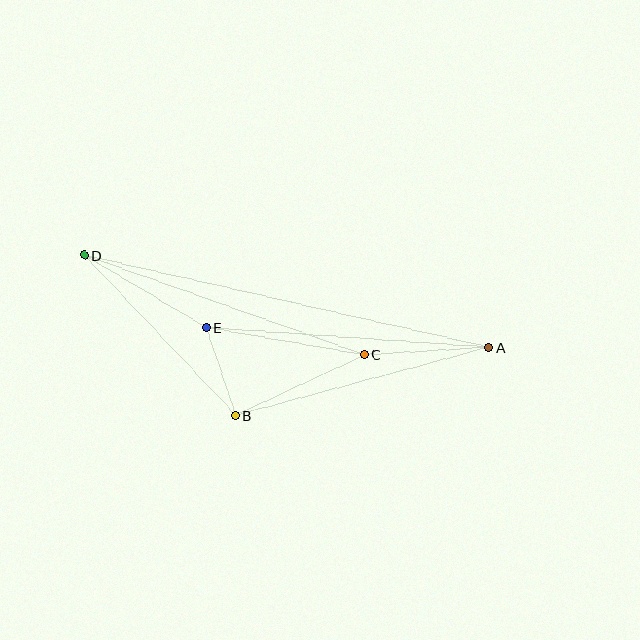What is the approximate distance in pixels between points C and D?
The distance between C and D is approximately 297 pixels.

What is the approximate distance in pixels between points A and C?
The distance between A and C is approximately 125 pixels.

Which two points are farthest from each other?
Points A and D are farthest from each other.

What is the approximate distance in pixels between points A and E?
The distance between A and E is approximately 284 pixels.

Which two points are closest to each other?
Points B and E are closest to each other.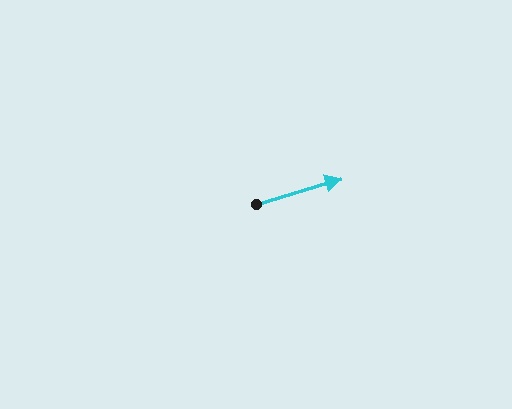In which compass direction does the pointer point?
East.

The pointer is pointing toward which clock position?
Roughly 2 o'clock.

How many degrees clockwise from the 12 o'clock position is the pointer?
Approximately 73 degrees.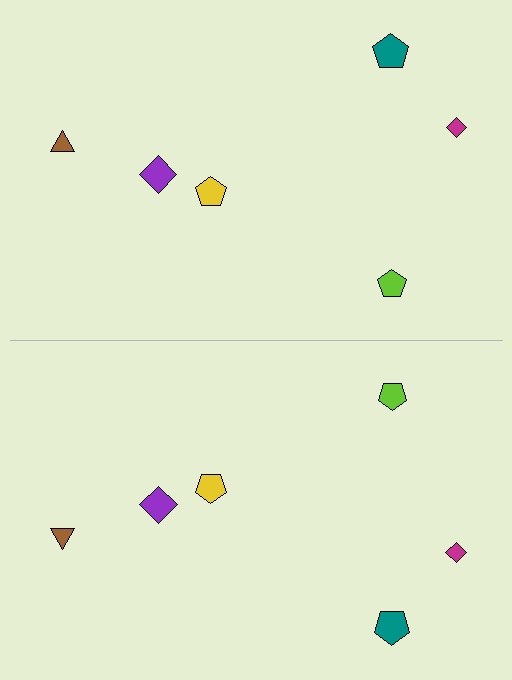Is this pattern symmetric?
Yes, this pattern has bilateral (reflection) symmetry.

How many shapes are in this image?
There are 12 shapes in this image.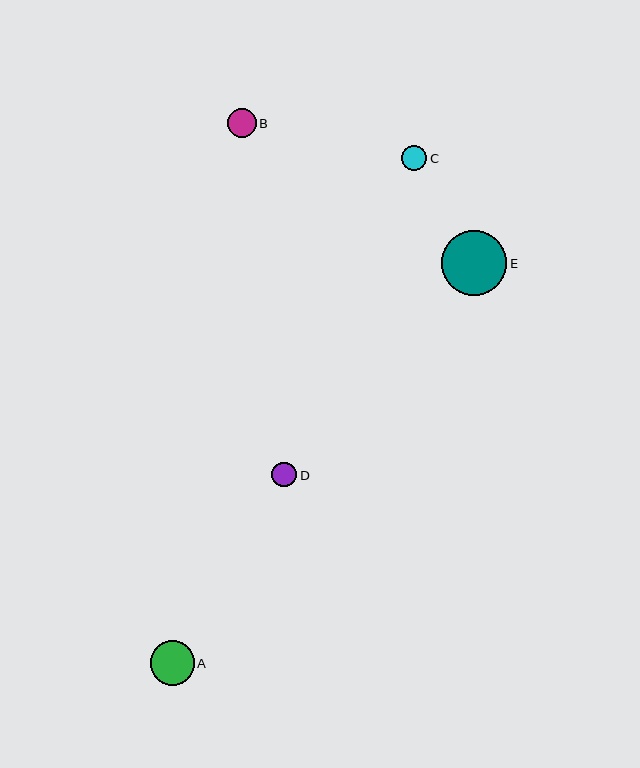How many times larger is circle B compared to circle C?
Circle B is approximately 1.1 times the size of circle C.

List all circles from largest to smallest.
From largest to smallest: E, A, B, C, D.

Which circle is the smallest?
Circle D is the smallest with a size of approximately 25 pixels.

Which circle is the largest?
Circle E is the largest with a size of approximately 65 pixels.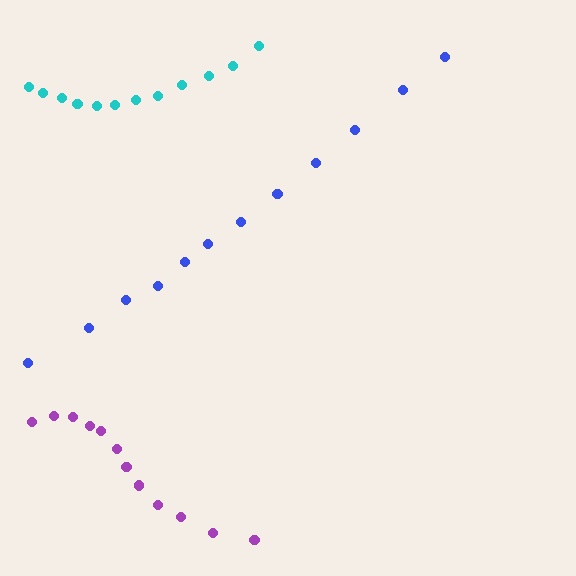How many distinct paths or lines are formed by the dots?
There are 3 distinct paths.